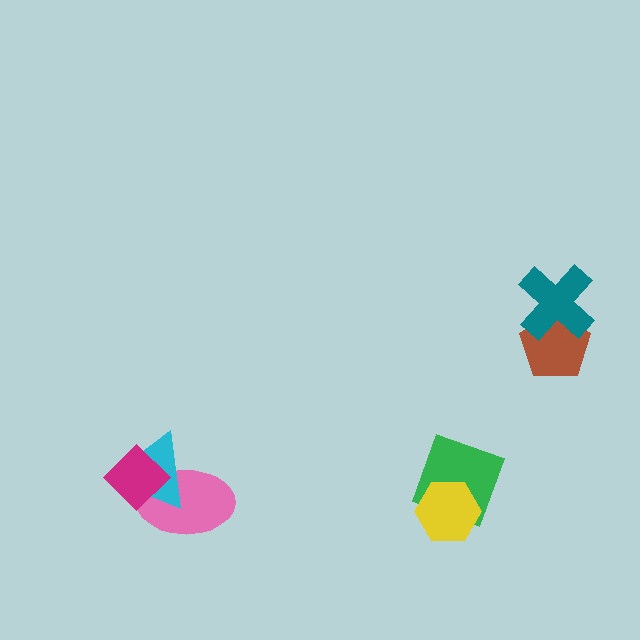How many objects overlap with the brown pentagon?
1 object overlaps with the brown pentagon.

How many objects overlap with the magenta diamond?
2 objects overlap with the magenta diamond.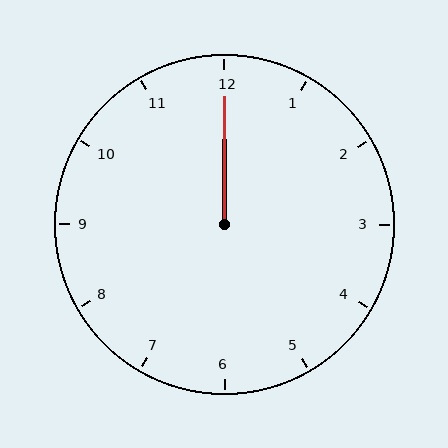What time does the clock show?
12:00.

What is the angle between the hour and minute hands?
Approximately 0 degrees.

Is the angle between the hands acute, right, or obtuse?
It is acute.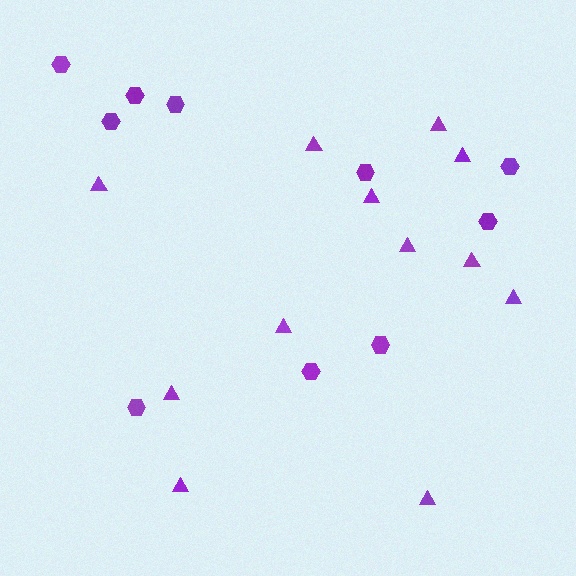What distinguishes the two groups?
There are 2 groups: one group of hexagons (10) and one group of triangles (12).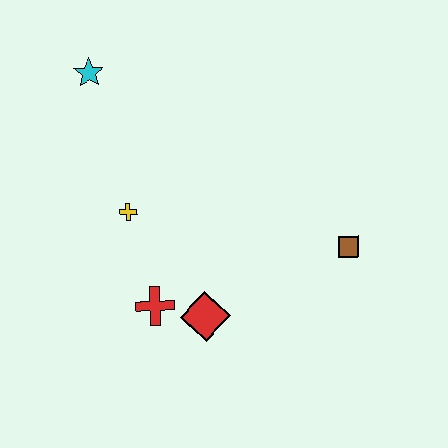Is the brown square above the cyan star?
No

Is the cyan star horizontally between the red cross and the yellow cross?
No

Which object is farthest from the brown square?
The cyan star is farthest from the brown square.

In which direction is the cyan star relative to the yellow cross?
The cyan star is above the yellow cross.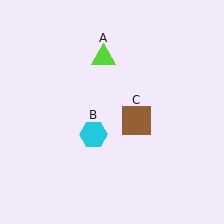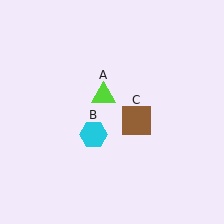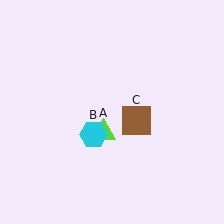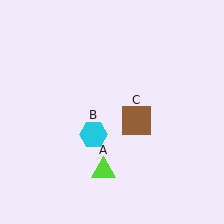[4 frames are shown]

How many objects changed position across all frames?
1 object changed position: lime triangle (object A).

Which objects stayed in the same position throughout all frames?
Cyan hexagon (object B) and brown square (object C) remained stationary.